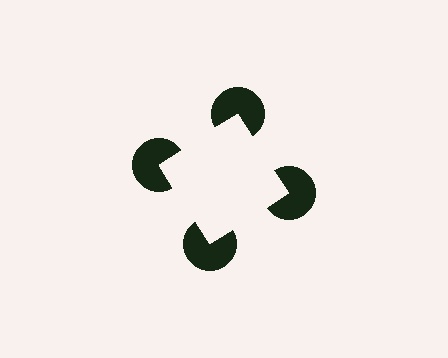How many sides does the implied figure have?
4 sides.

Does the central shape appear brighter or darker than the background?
It typically appears slightly brighter than the background, even though no actual brightness change is drawn.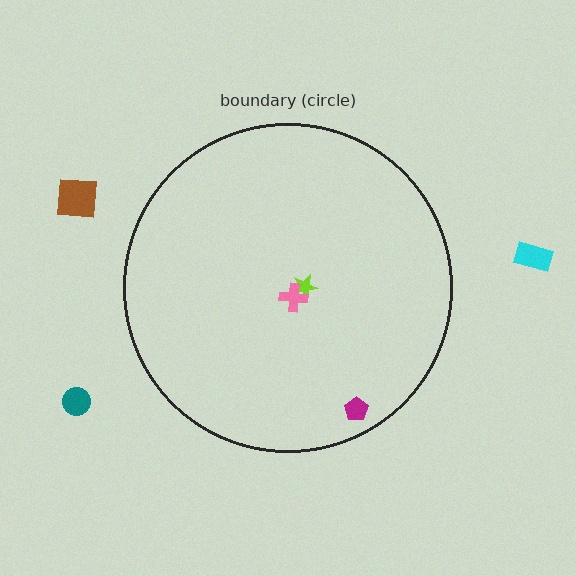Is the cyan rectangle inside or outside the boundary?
Outside.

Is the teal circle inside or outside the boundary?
Outside.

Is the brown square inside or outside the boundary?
Outside.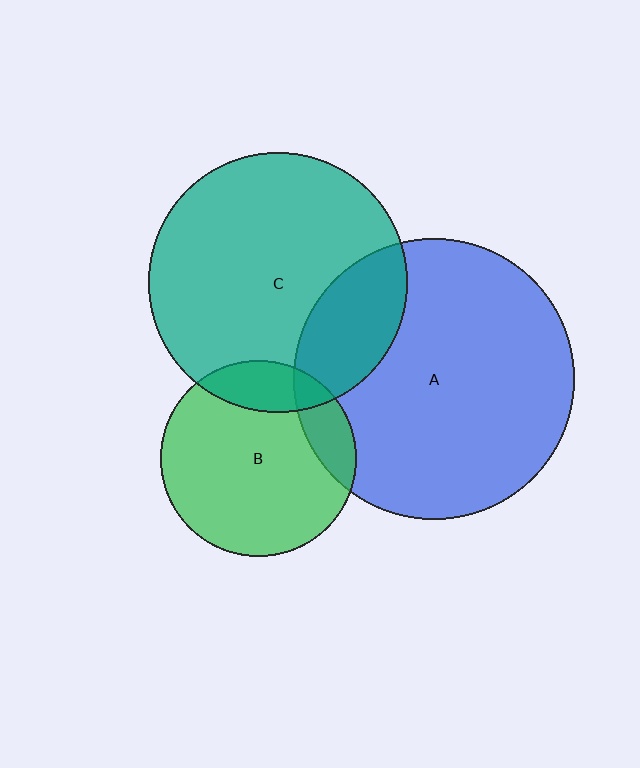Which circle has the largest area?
Circle A (blue).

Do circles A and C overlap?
Yes.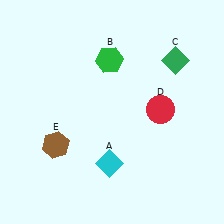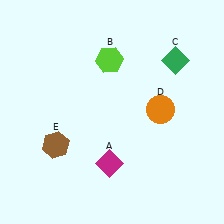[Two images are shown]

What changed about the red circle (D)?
In Image 1, D is red. In Image 2, it changed to orange.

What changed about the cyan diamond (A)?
In Image 1, A is cyan. In Image 2, it changed to magenta.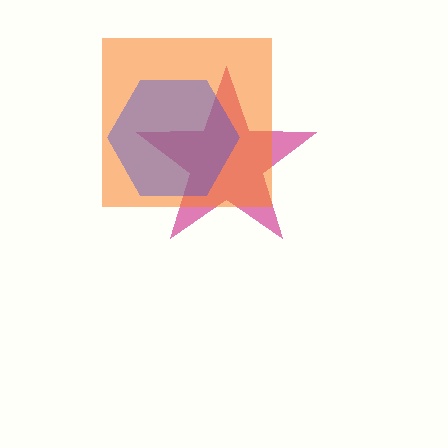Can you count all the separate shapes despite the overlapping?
Yes, there are 3 separate shapes.